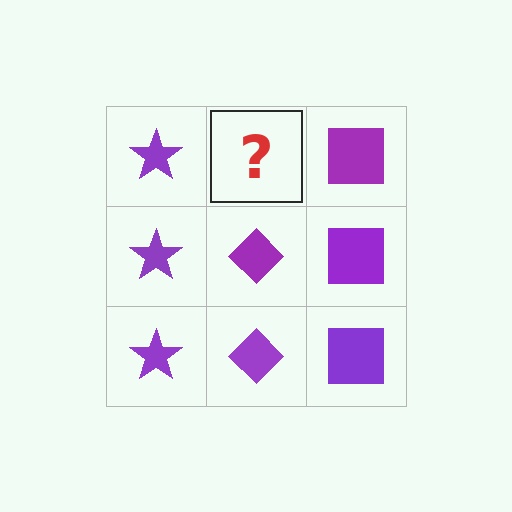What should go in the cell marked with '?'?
The missing cell should contain a purple diamond.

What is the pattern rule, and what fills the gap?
The rule is that each column has a consistent shape. The gap should be filled with a purple diamond.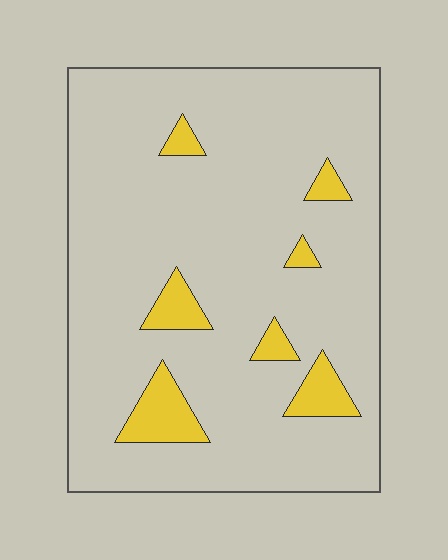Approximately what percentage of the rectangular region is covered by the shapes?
Approximately 10%.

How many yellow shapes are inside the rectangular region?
7.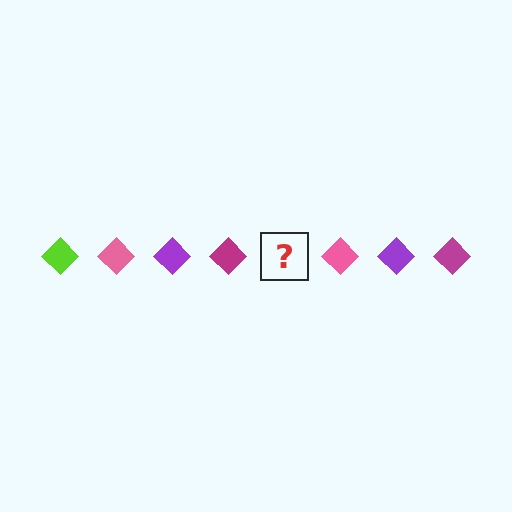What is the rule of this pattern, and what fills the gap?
The rule is that the pattern cycles through lime, pink, purple, magenta diamonds. The gap should be filled with a lime diamond.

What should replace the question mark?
The question mark should be replaced with a lime diamond.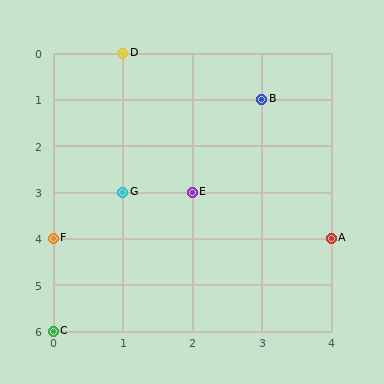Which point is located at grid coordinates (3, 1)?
Point B is at (3, 1).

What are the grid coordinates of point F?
Point F is at grid coordinates (0, 4).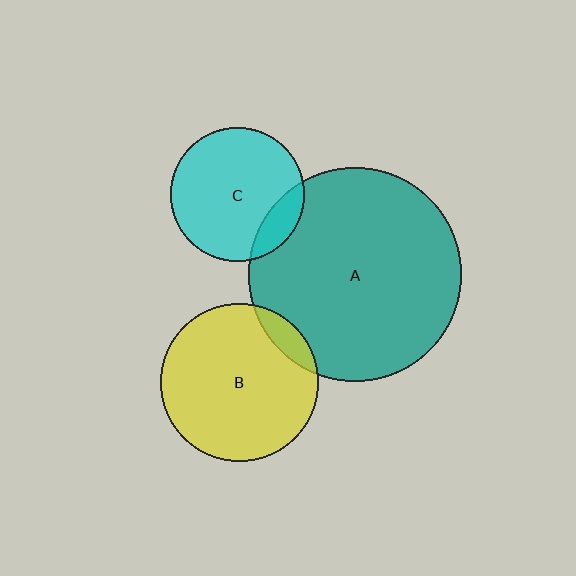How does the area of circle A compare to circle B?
Approximately 1.8 times.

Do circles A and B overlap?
Yes.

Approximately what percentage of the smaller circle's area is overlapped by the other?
Approximately 10%.